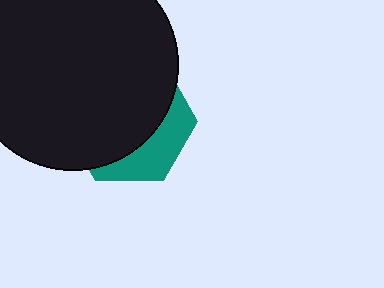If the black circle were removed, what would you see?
You would see the complete teal hexagon.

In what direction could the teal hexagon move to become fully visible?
The teal hexagon could move toward the lower-right. That would shift it out from behind the black circle entirely.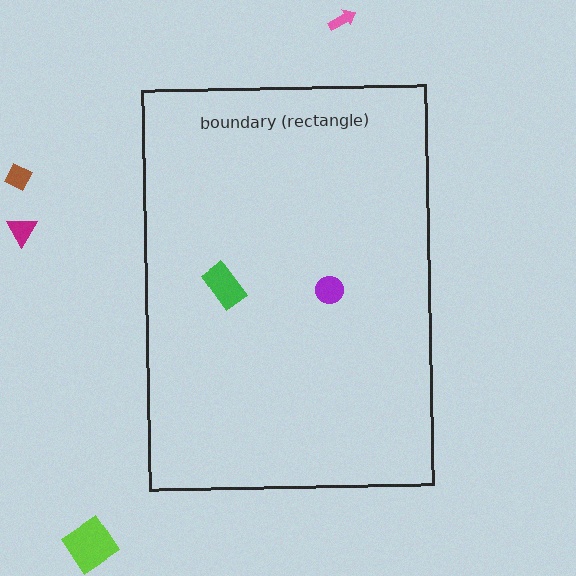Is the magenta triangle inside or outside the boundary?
Outside.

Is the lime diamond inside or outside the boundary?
Outside.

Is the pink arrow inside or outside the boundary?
Outside.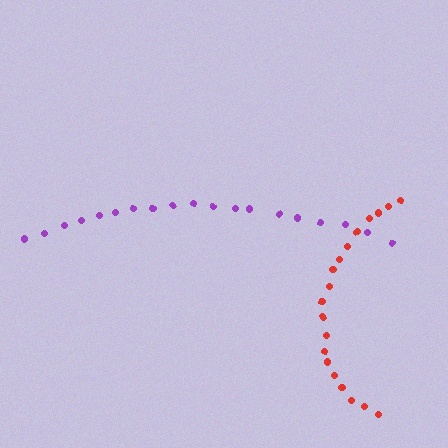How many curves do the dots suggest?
There are 2 distinct paths.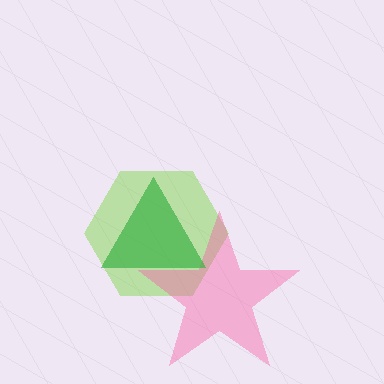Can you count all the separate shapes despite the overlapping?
Yes, there are 3 separate shapes.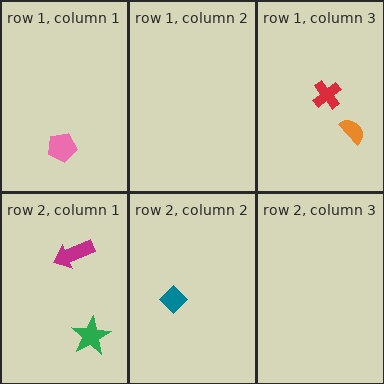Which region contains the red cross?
The row 1, column 3 region.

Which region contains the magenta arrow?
The row 2, column 1 region.